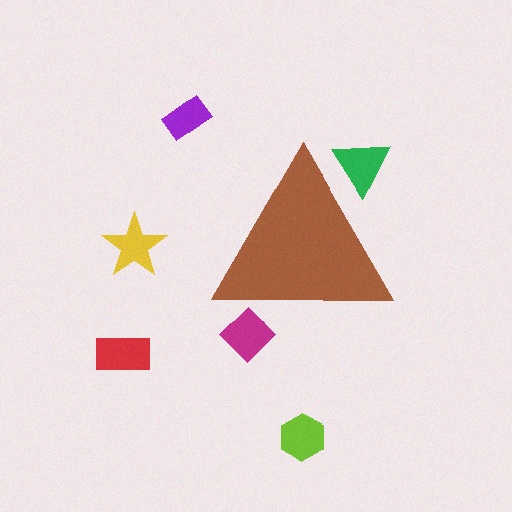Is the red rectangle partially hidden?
No, the red rectangle is fully visible.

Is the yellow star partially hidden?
No, the yellow star is fully visible.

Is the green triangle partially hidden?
Yes, the green triangle is partially hidden behind the brown triangle.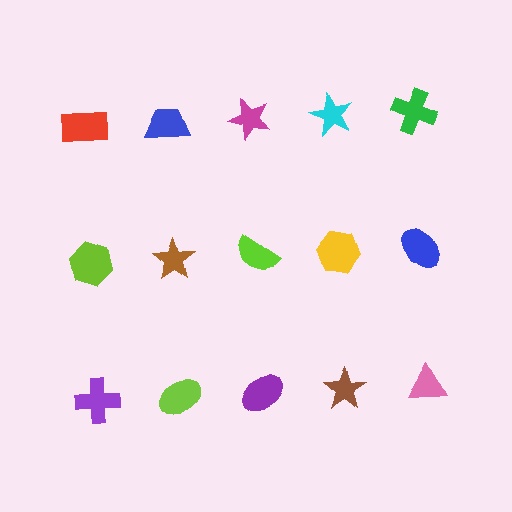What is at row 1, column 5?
A green cross.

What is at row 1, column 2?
A blue trapezoid.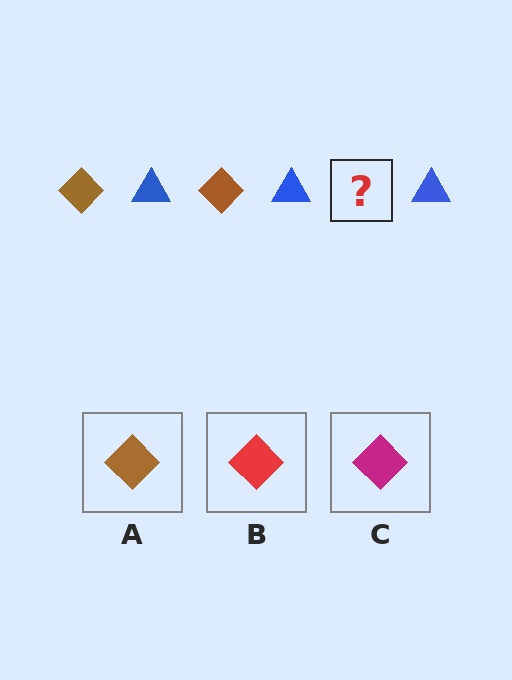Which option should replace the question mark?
Option A.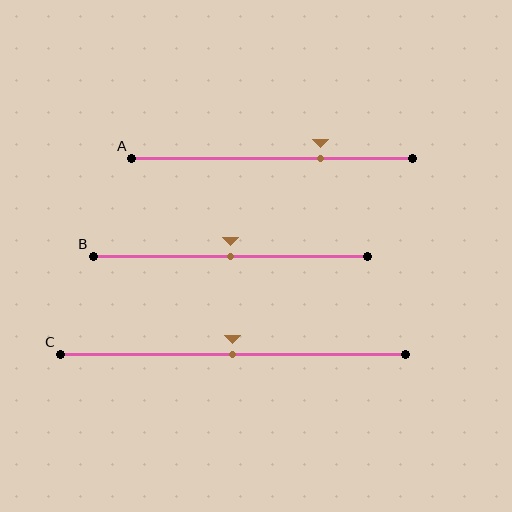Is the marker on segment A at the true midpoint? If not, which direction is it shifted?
No, the marker on segment A is shifted to the right by about 17% of the segment length.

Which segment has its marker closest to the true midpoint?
Segment B has its marker closest to the true midpoint.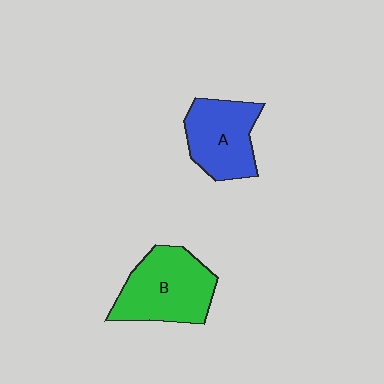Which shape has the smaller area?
Shape A (blue).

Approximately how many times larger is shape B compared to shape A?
Approximately 1.2 times.